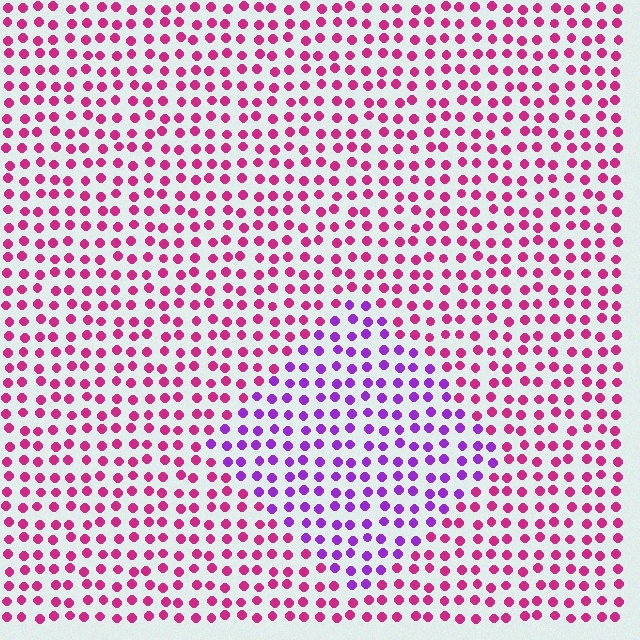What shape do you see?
I see a diamond.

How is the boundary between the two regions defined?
The boundary is defined purely by a slight shift in hue (about 45 degrees). Spacing, size, and orientation are identical on both sides.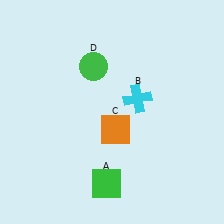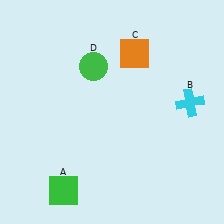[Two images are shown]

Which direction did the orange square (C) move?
The orange square (C) moved up.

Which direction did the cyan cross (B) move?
The cyan cross (B) moved right.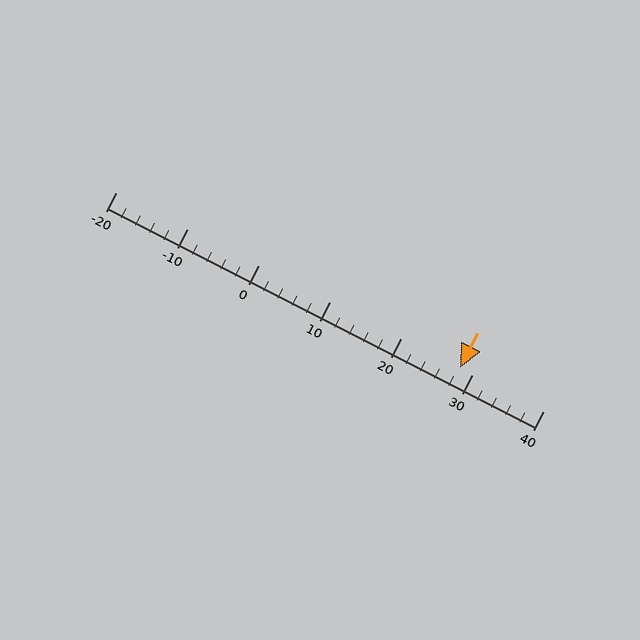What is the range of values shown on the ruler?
The ruler shows values from -20 to 40.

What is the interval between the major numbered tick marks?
The major tick marks are spaced 10 units apart.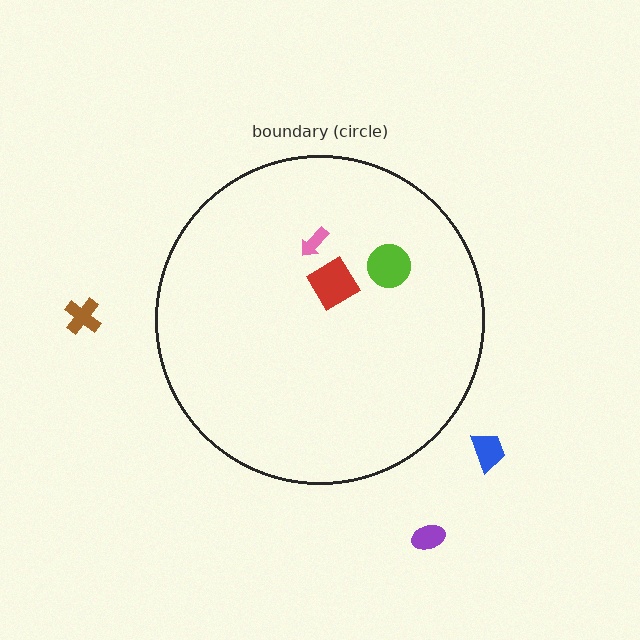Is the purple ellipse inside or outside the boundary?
Outside.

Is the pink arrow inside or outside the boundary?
Inside.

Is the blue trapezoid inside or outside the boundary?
Outside.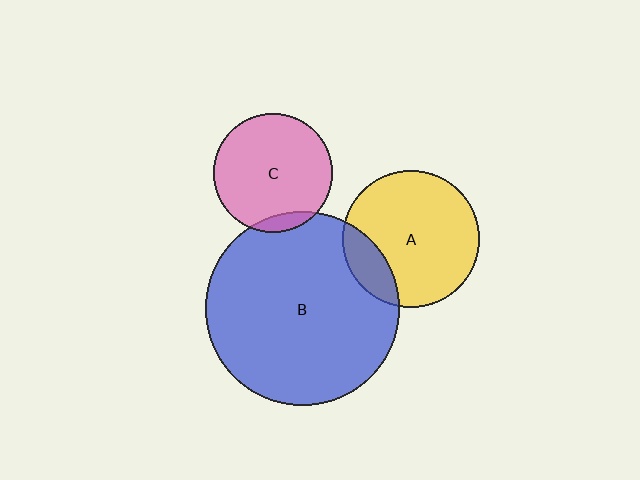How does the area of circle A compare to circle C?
Approximately 1.3 times.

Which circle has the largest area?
Circle B (blue).